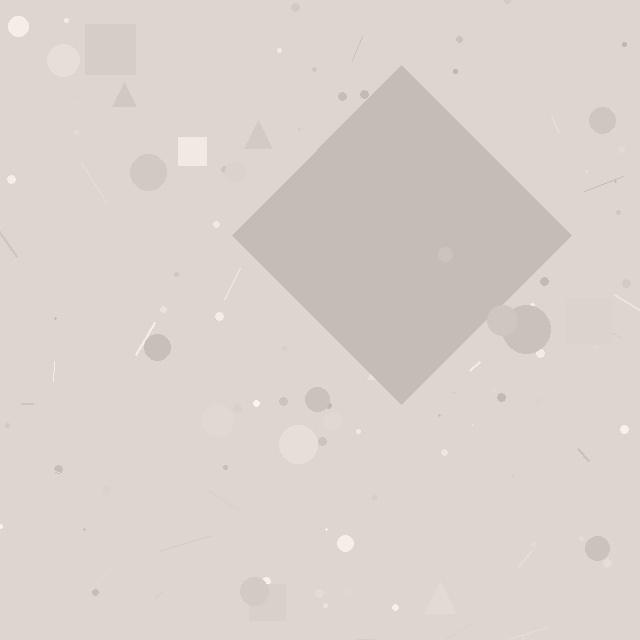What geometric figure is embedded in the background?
A diamond is embedded in the background.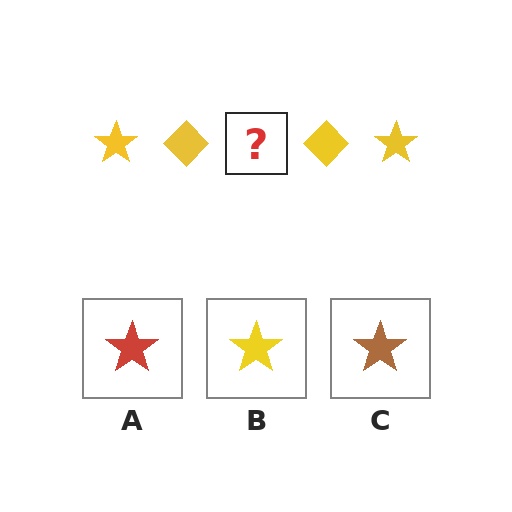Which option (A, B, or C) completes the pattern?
B.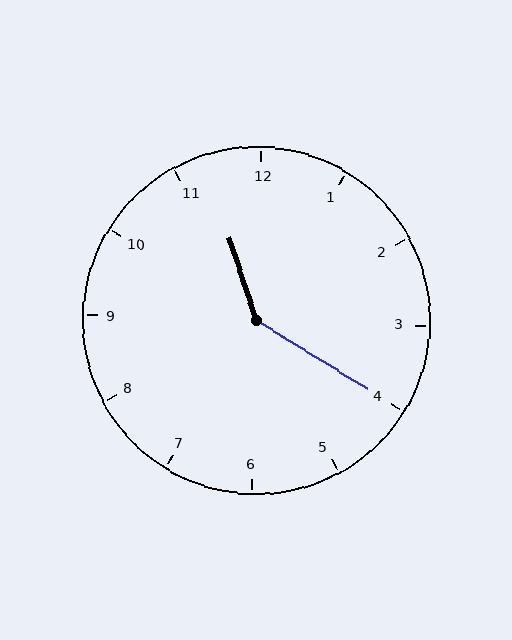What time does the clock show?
11:20.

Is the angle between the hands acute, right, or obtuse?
It is obtuse.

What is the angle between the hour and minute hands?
Approximately 140 degrees.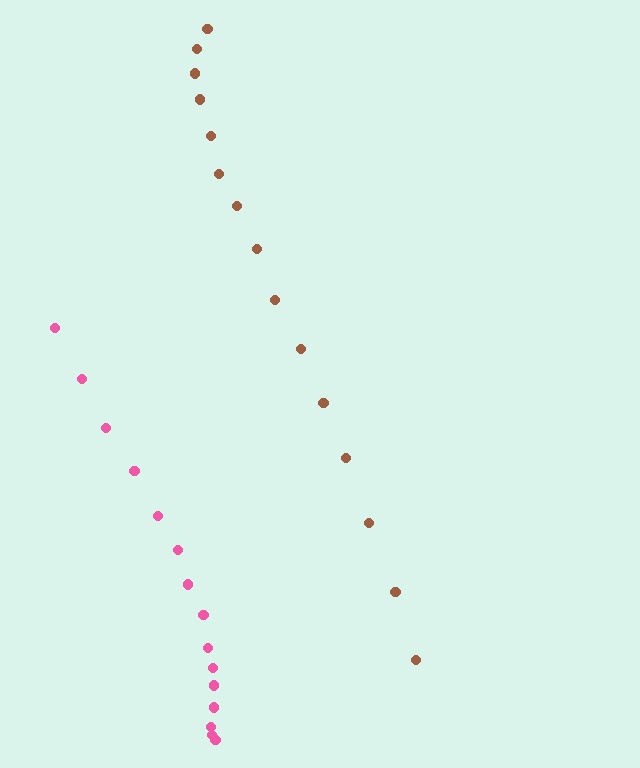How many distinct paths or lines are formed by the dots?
There are 2 distinct paths.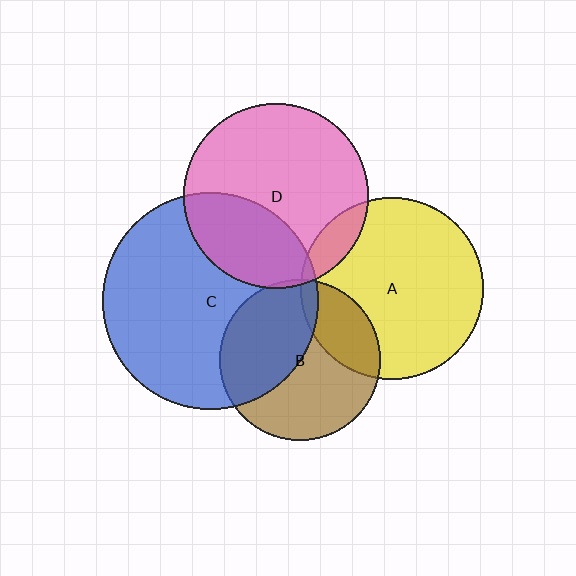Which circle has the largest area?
Circle C (blue).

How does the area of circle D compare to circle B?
Approximately 1.3 times.